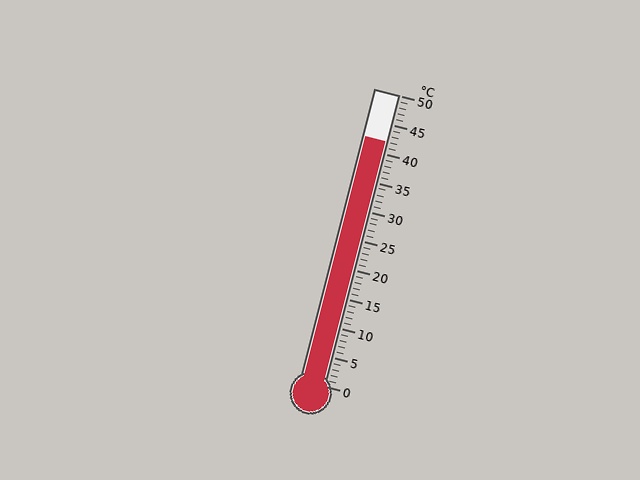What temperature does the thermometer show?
The thermometer shows approximately 42°C.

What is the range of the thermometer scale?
The thermometer scale ranges from 0°C to 50°C.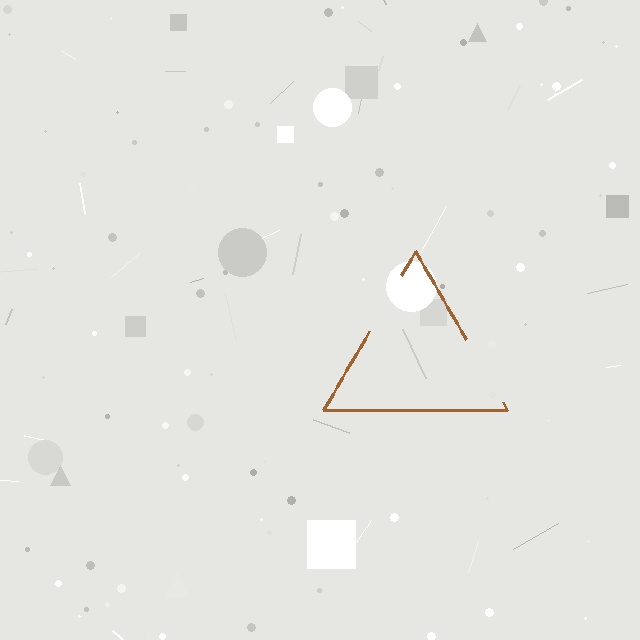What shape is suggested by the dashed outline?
The dashed outline suggests a triangle.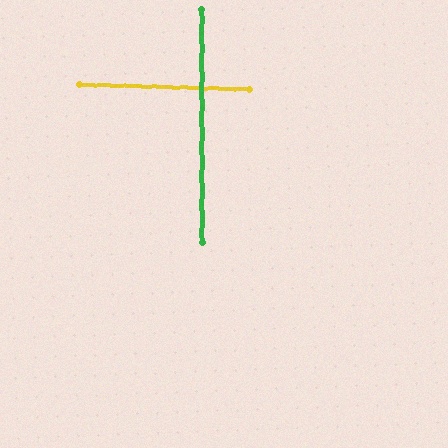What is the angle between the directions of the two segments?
Approximately 88 degrees.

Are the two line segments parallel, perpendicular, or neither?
Perpendicular — they meet at approximately 88°.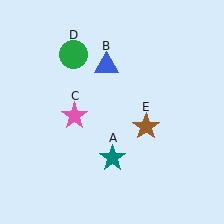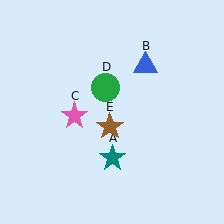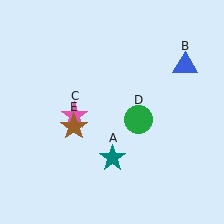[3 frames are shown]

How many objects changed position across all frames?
3 objects changed position: blue triangle (object B), green circle (object D), brown star (object E).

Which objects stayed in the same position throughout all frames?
Teal star (object A) and pink star (object C) remained stationary.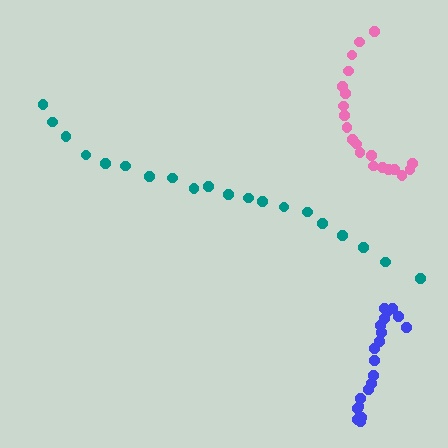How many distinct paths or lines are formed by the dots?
There are 3 distinct paths.